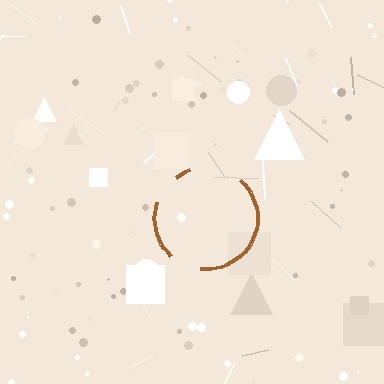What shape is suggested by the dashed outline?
The dashed outline suggests a circle.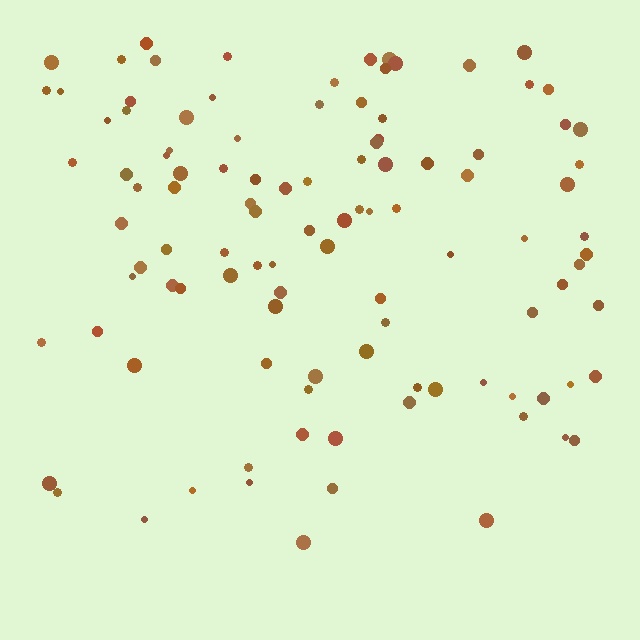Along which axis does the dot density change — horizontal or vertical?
Vertical.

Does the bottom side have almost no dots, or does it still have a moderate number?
Still a moderate number, just noticeably fewer than the top.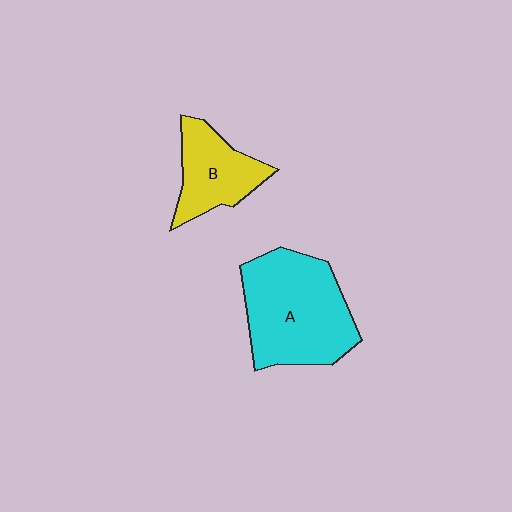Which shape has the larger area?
Shape A (cyan).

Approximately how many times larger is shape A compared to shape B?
Approximately 1.8 times.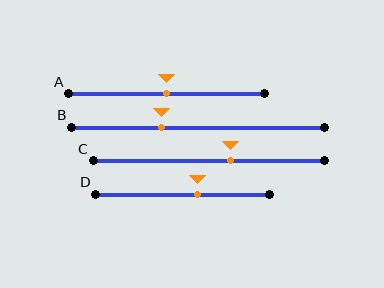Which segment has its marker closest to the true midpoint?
Segment A has its marker closest to the true midpoint.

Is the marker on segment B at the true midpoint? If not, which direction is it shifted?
No, the marker on segment B is shifted to the left by about 14% of the segment length.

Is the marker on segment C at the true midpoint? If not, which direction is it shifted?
No, the marker on segment C is shifted to the right by about 9% of the segment length.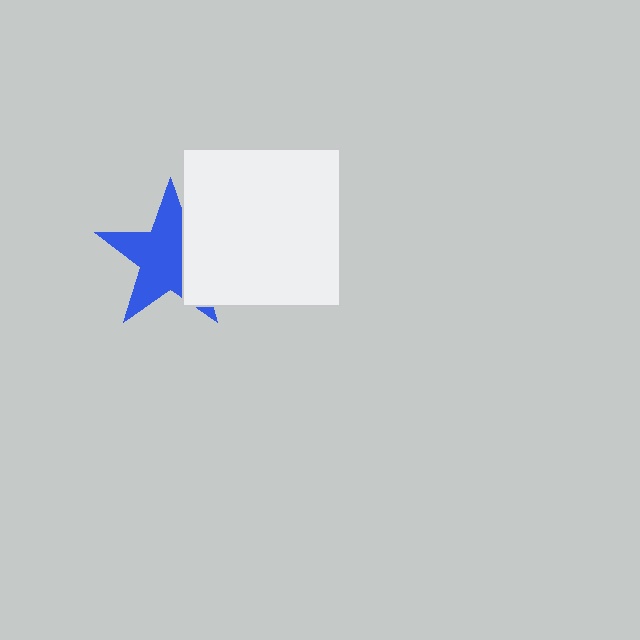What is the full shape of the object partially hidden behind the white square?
The partially hidden object is a blue star.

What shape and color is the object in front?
The object in front is a white square.